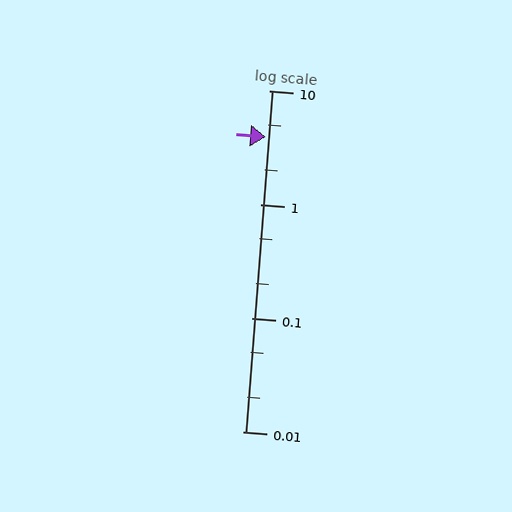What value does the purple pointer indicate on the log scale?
The pointer indicates approximately 3.9.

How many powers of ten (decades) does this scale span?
The scale spans 3 decades, from 0.01 to 10.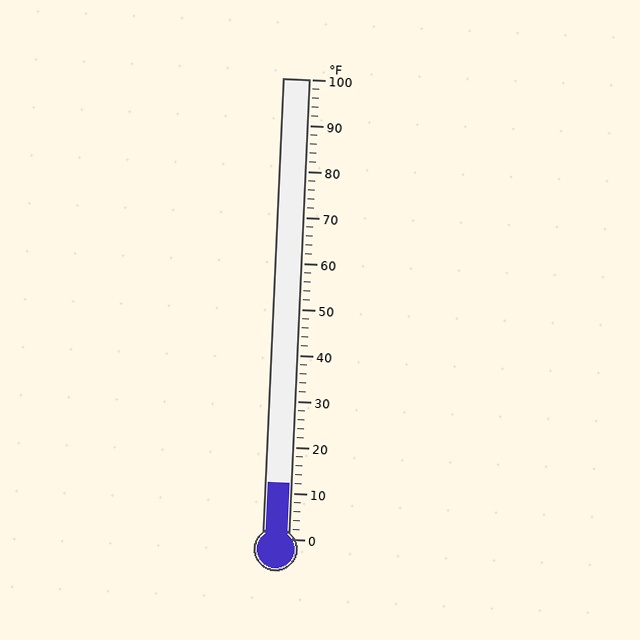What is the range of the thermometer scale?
The thermometer scale ranges from 0°F to 100°F.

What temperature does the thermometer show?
The thermometer shows approximately 12°F.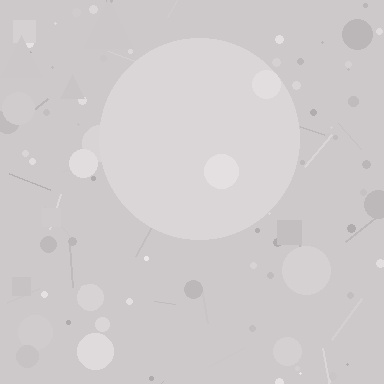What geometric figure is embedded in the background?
A circle is embedded in the background.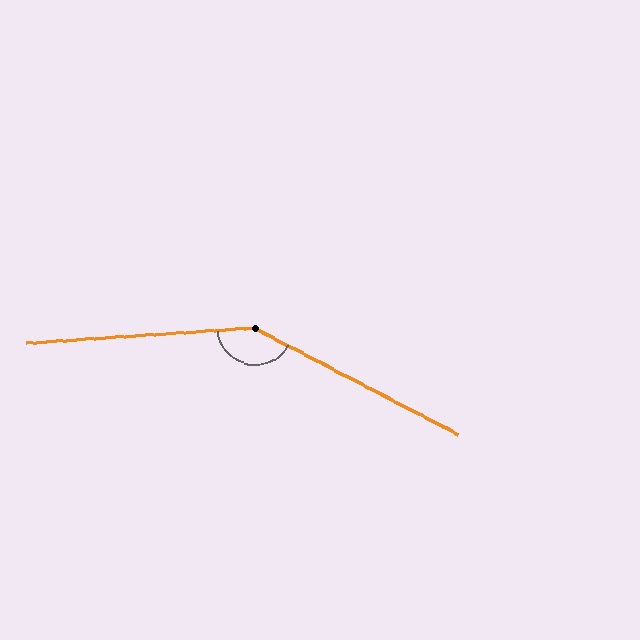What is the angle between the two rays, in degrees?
Approximately 149 degrees.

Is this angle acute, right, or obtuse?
It is obtuse.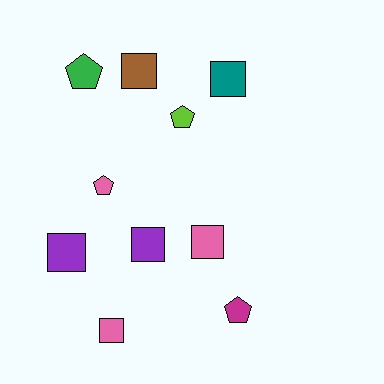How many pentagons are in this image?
There are 4 pentagons.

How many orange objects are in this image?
There are no orange objects.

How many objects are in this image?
There are 10 objects.